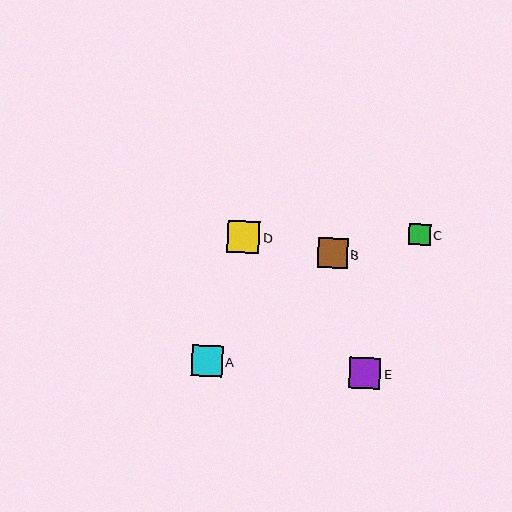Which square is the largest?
Square D is the largest with a size of approximately 32 pixels.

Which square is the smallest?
Square C is the smallest with a size of approximately 22 pixels.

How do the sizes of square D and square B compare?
Square D and square B are approximately the same size.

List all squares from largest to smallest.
From largest to smallest: D, A, E, B, C.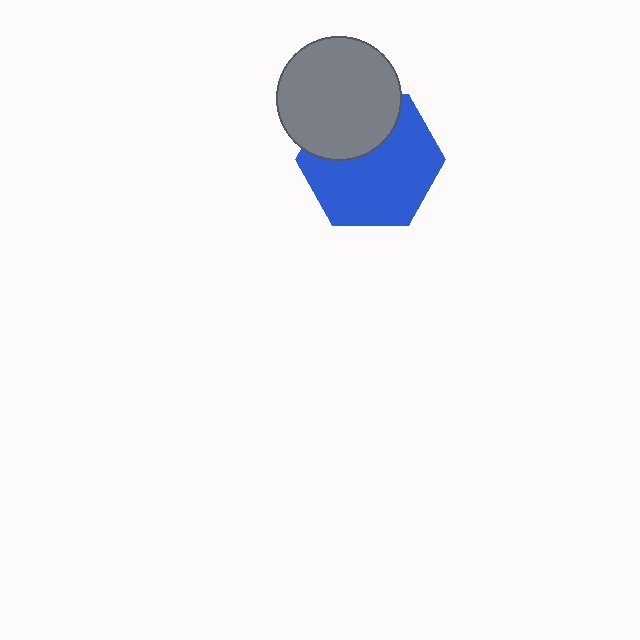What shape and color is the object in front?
The object in front is a gray circle.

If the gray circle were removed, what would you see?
You would see the complete blue hexagon.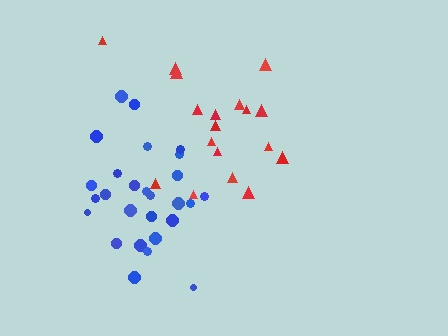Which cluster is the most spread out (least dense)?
Red.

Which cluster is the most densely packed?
Blue.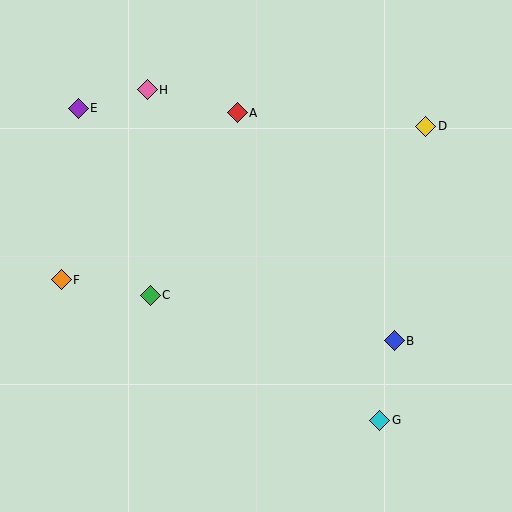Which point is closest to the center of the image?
Point C at (150, 295) is closest to the center.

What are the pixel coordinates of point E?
Point E is at (78, 108).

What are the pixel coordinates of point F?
Point F is at (61, 280).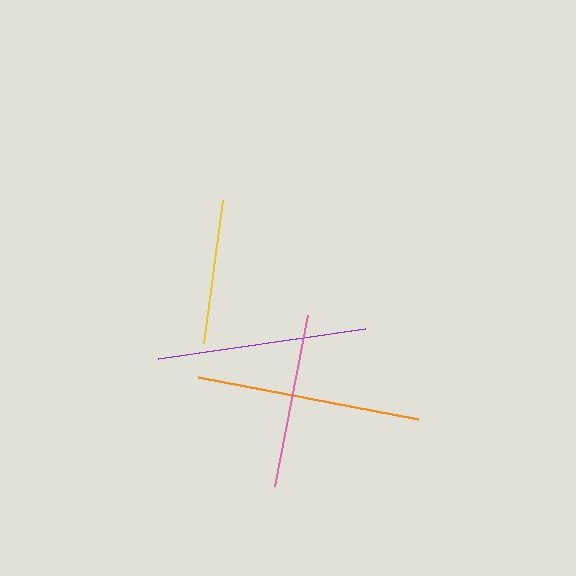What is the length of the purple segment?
The purple segment is approximately 209 pixels long.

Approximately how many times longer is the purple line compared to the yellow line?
The purple line is approximately 1.5 times the length of the yellow line.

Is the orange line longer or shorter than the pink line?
The orange line is longer than the pink line.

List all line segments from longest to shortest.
From longest to shortest: orange, purple, pink, yellow.